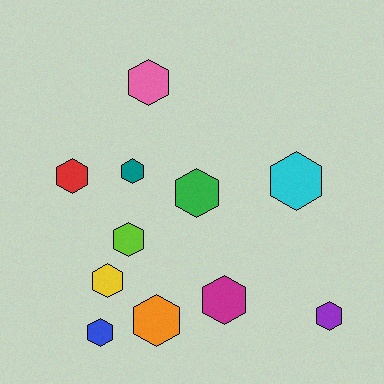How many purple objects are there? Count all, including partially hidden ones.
There is 1 purple object.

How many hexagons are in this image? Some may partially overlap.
There are 11 hexagons.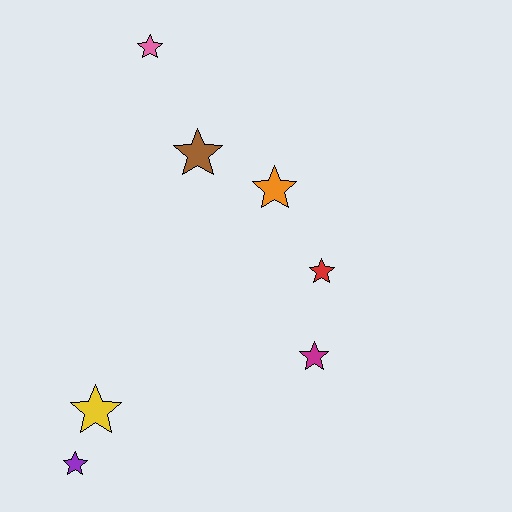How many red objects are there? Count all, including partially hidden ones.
There is 1 red object.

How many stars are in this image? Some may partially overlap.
There are 7 stars.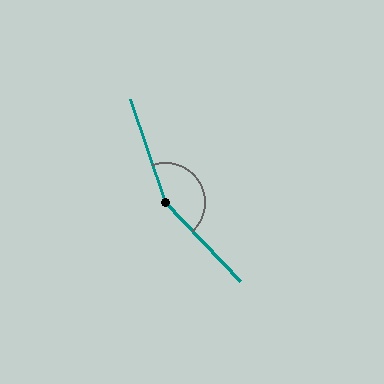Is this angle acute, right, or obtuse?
It is obtuse.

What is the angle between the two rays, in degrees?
Approximately 155 degrees.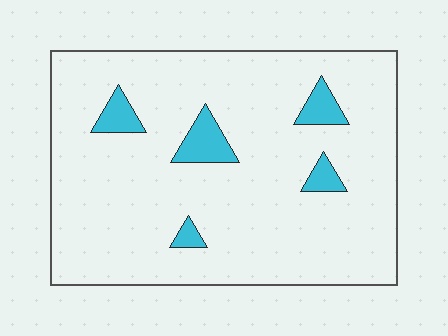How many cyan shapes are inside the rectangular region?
5.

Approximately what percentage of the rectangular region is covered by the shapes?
Approximately 10%.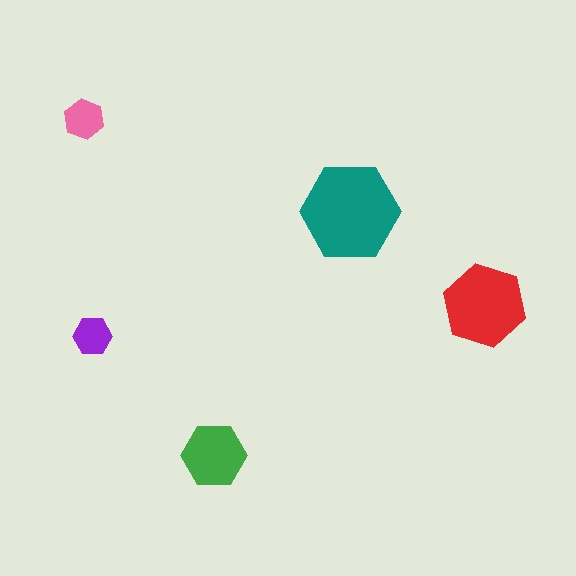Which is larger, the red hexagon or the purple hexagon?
The red one.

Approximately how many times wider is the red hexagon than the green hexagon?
About 1.5 times wider.